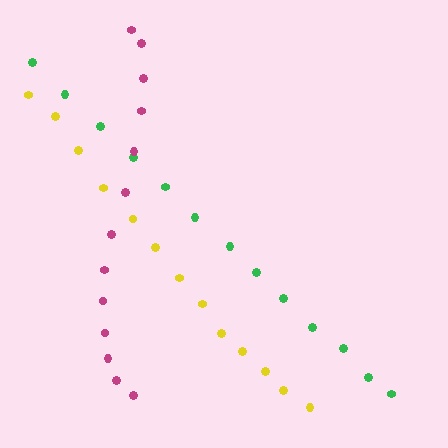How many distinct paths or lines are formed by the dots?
There are 3 distinct paths.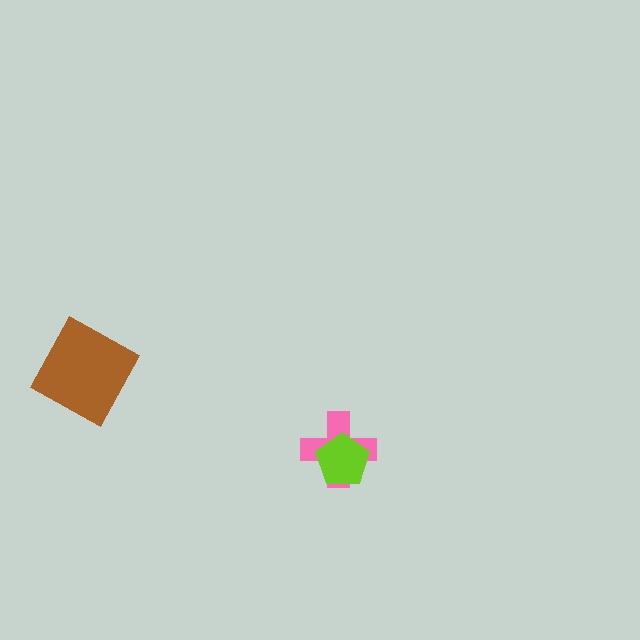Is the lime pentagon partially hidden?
No, no other shape covers it.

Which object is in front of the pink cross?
The lime pentagon is in front of the pink cross.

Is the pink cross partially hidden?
Yes, it is partially covered by another shape.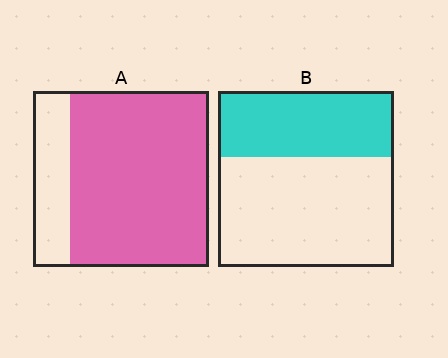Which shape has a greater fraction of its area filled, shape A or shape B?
Shape A.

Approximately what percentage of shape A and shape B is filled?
A is approximately 80% and B is approximately 40%.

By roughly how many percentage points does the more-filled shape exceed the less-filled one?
By roughly 40 percentage points (A over B).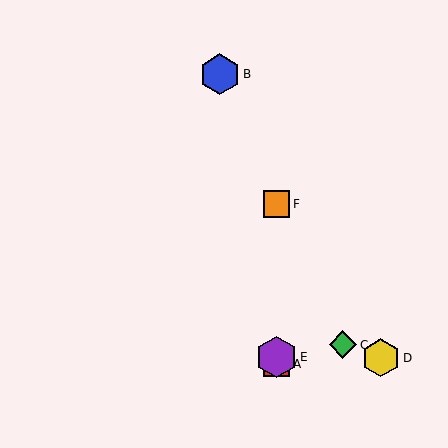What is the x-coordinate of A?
Object A is at x≈277.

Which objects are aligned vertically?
Objects A, E, F are aligned vertically.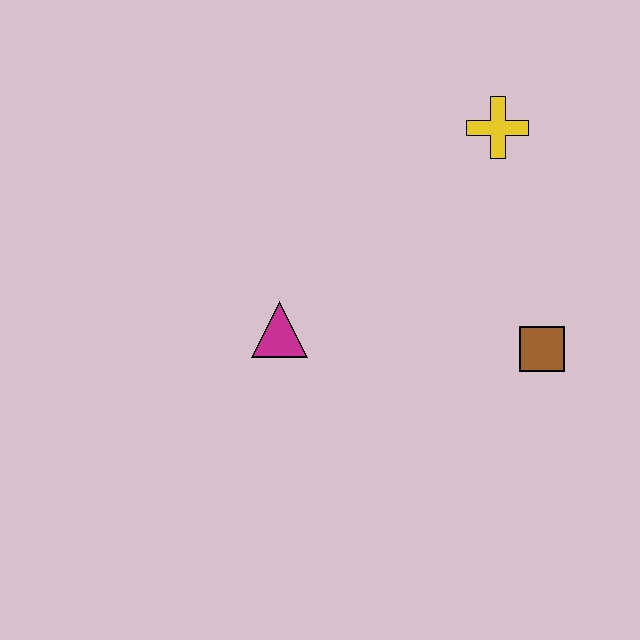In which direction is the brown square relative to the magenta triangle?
The brown square is to the right of the magenta triangle.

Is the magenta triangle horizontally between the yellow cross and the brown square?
No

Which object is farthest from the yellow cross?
The magenta triangle is farthest from the yellow cross.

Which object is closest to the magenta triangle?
The brown square is closest to the magenta triangle.